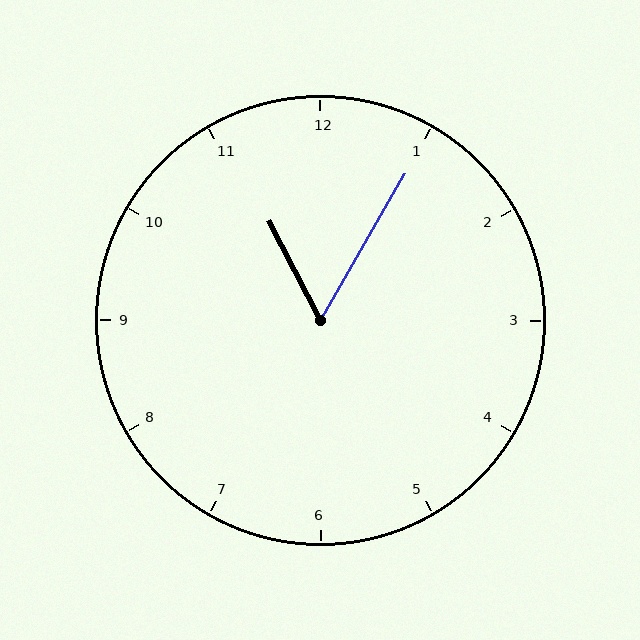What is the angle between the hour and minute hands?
Approximately 58 degrees.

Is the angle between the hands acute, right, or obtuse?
It is acute.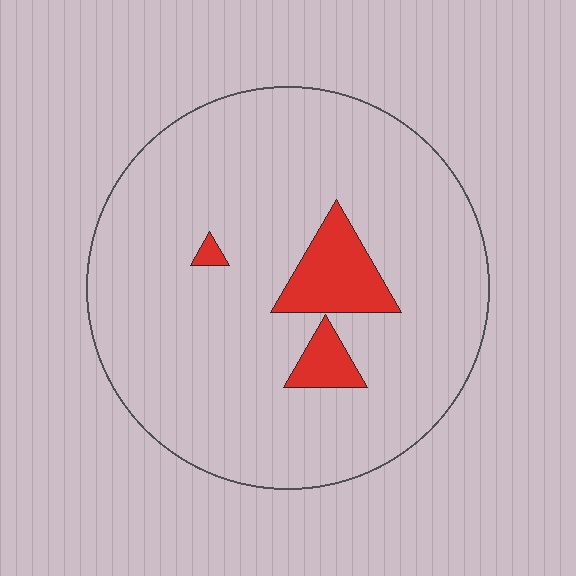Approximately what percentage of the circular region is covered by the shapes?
Approximately 10%.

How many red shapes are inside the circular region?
3.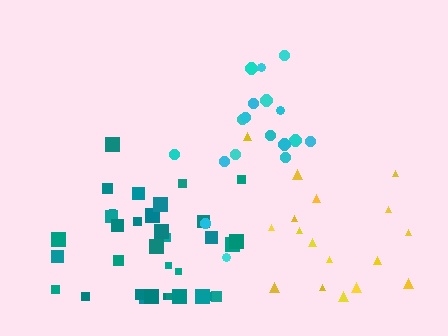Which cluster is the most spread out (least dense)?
Yellow.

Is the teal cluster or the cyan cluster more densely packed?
Teal.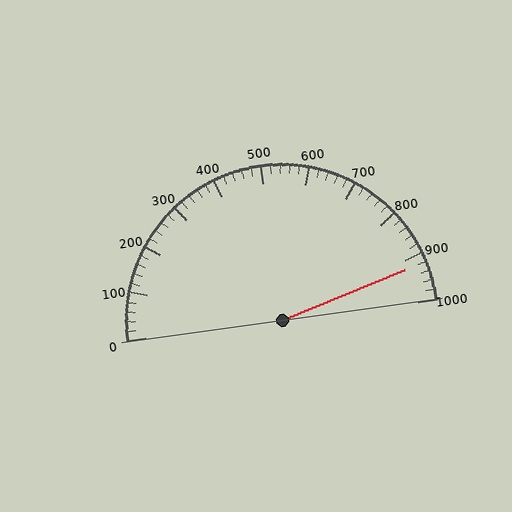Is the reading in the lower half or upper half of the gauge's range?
The reading is in the upper half of the range (0 to 1000).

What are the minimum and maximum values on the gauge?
The gauge ranges from 0 to 1000.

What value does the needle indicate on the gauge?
The needle indicates approximately 920.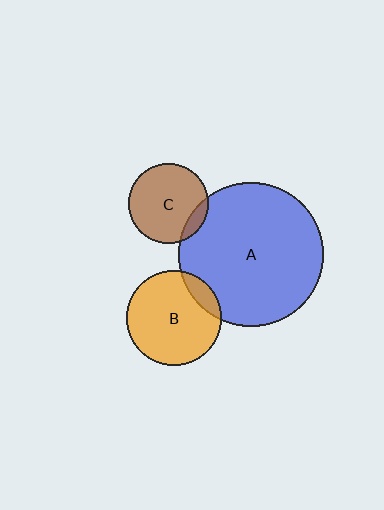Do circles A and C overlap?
Yes.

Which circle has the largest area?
Circle A (blue).